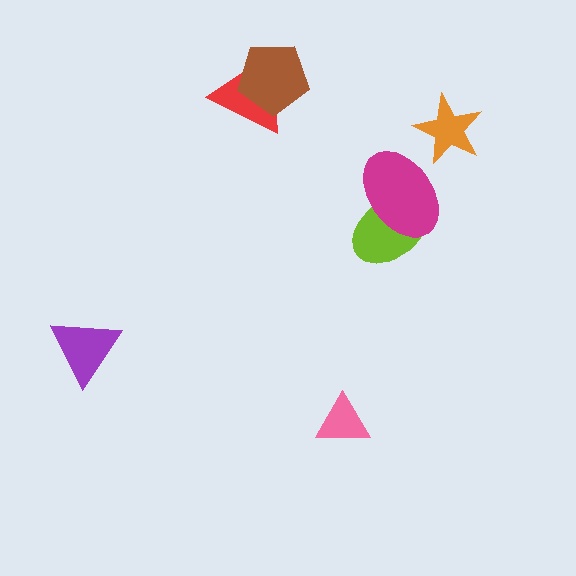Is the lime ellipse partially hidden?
Yes, it is partially covered by another shape.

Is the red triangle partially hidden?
Yes, it is partially covered by another shape.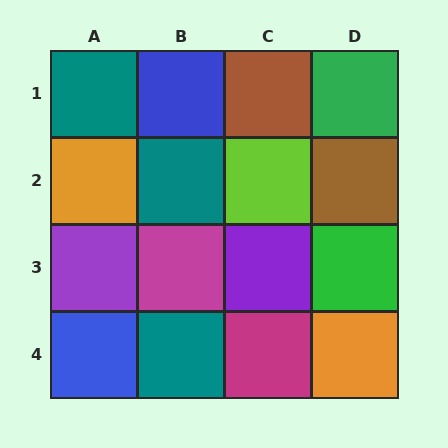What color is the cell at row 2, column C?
Lime.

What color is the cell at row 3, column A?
Purple.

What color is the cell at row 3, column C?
Purple.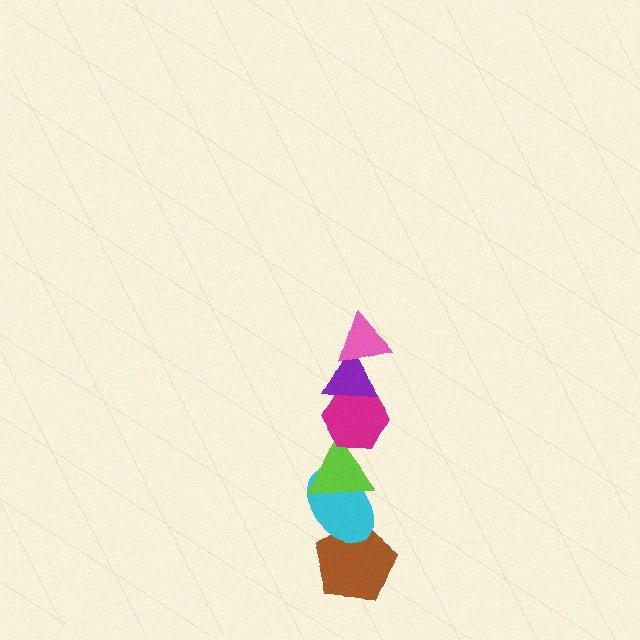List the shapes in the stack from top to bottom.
From top to bottom: the pink triangle, the purple triangle, the magenta hexagon, the lime triangle, the cyan ellipse, the brown pentagon.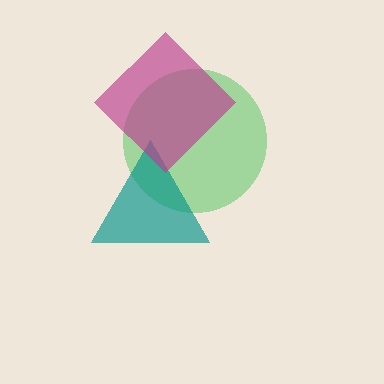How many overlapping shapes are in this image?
There are 3 overlapping shapes in the image.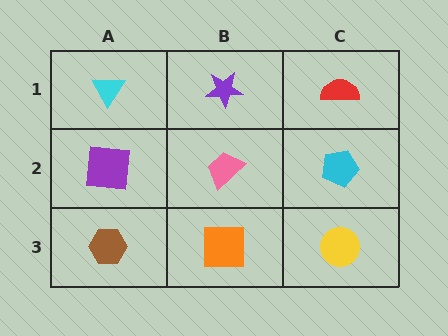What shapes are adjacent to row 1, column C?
A cyan pentagon (row 2, column C), a purple star (row 1, column B).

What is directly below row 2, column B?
An orange square.